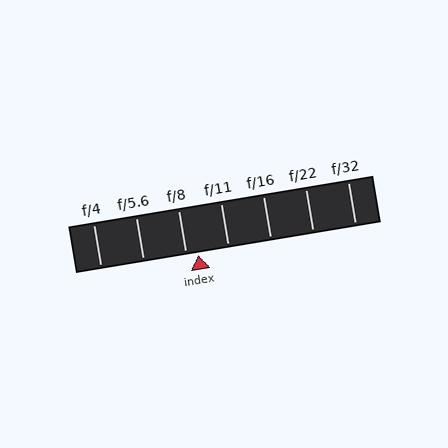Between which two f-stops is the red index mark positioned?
The index mark is between f/8 and f/11.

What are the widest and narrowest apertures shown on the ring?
The widest aperture shown is f/4 and the narrowest is f/32.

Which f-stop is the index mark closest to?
The index mark is closest to f/8.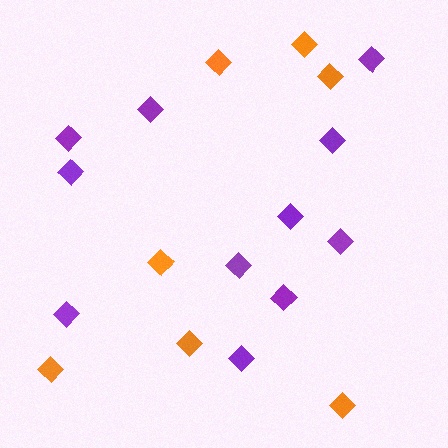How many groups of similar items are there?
There are 2 groups: one group of purple diamonds (11) and one group of orange diamonds (7).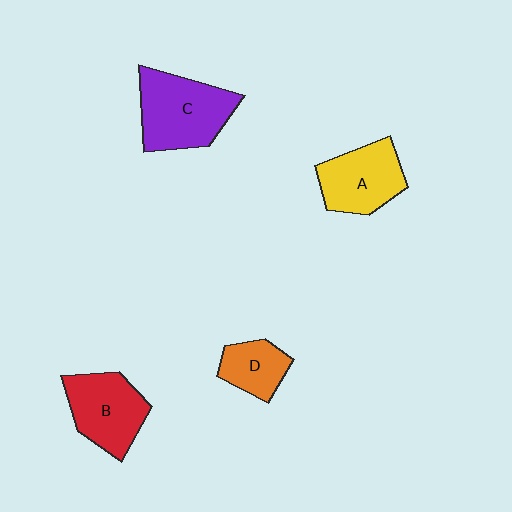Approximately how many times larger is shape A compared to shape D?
Approximately 1.5 times.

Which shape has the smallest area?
Shape D (orange).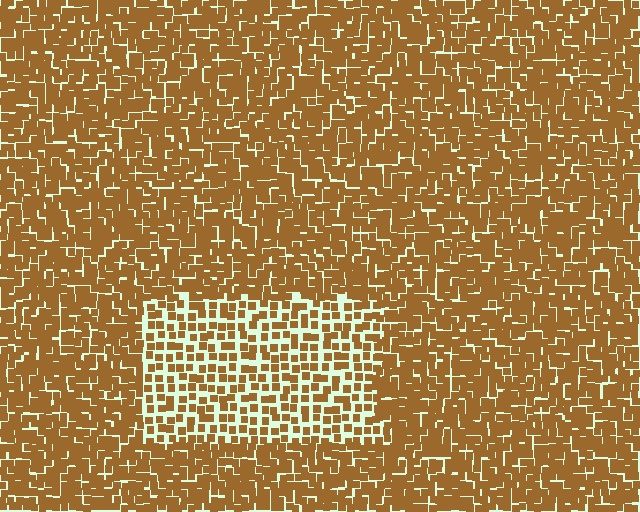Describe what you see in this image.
The image contains small brown elements arranged at two different densities. A rectangle-shaped region is visible where the elements are less densely packed than the surrounding area.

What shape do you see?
I see a rectangle.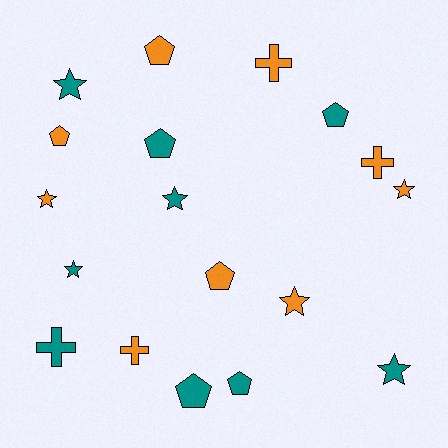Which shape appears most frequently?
Star, with 7 objects.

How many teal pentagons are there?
There are 4 teal pentagons.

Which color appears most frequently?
Orange, with 9 objects.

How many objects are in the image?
There are 18 objects.